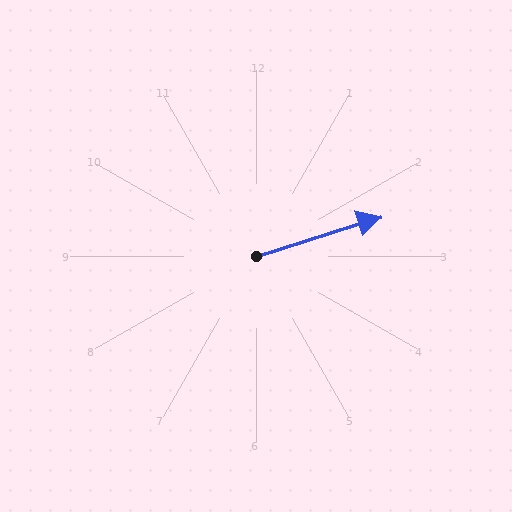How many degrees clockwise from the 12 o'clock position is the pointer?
Approximately 72 degrees.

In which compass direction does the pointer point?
East.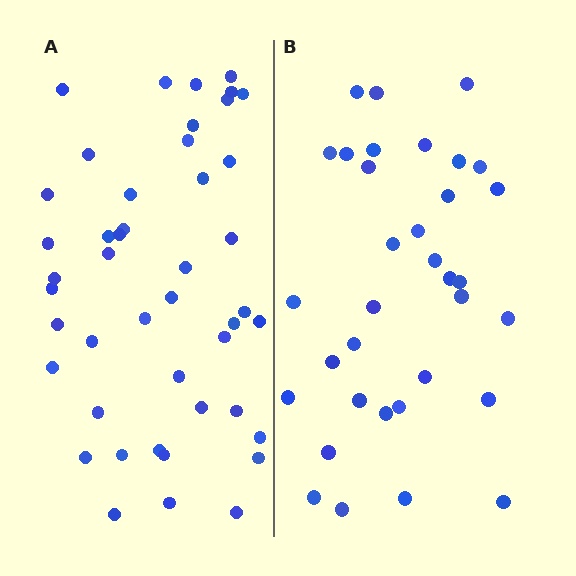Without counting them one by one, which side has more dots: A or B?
Region A (the left region) has more dots.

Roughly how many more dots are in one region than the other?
Region A has roughly 12 or so more dots than region B.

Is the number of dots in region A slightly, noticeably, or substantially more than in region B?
Region A has noticeably more, but not dramatically so. The ratio is roughly 1.3 to 1.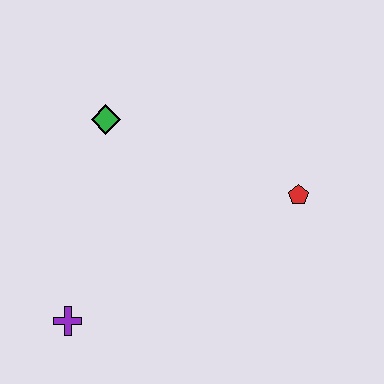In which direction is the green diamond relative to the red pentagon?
The green diamond is to the left of the red pentagon.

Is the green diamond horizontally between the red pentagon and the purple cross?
Yes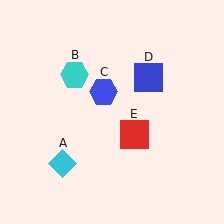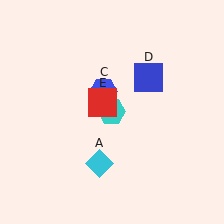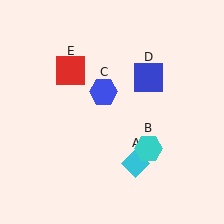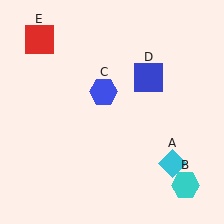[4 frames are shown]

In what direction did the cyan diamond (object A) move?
The cyan diamond (object A) moved right.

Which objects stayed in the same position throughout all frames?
Blue hexagon (object C) and blue square (object D) remained stationary.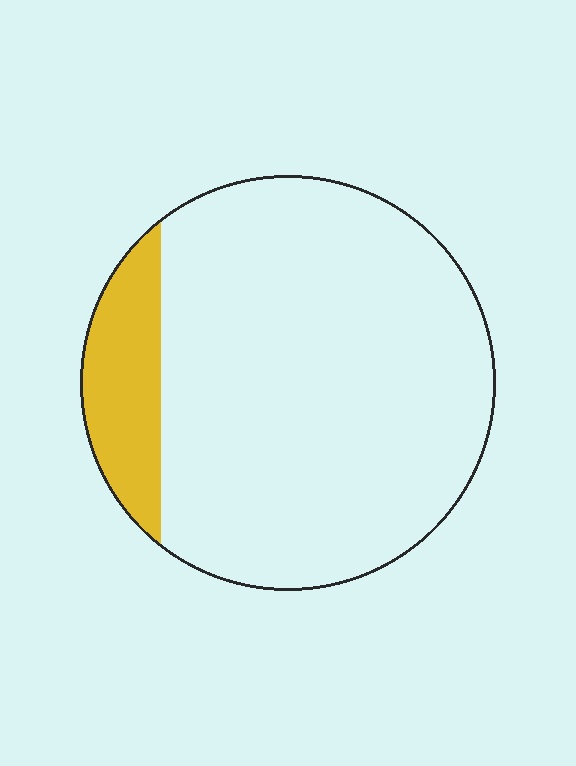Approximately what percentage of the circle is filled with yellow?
Approximately 15%.